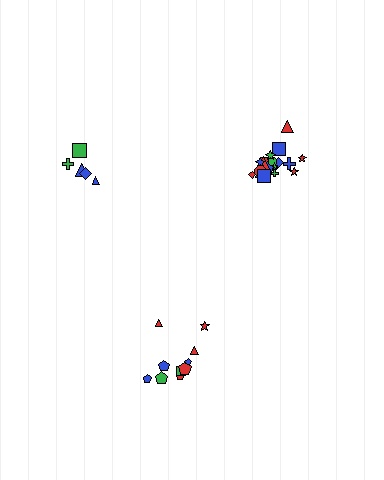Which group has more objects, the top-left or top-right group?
The top-right group.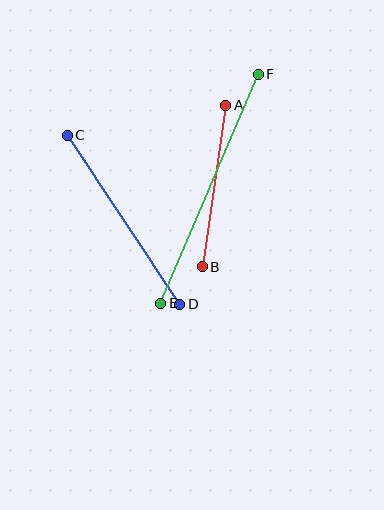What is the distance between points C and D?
The distance is approximately 203 pixels.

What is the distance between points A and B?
The distance is approximately 163 pixels.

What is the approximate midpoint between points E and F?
The midpoint is at approximately (209, 189) pixels.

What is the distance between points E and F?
The distance is approximately 249 pixels.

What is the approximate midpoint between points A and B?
The midpoint is at approximately (214, 186) pixels.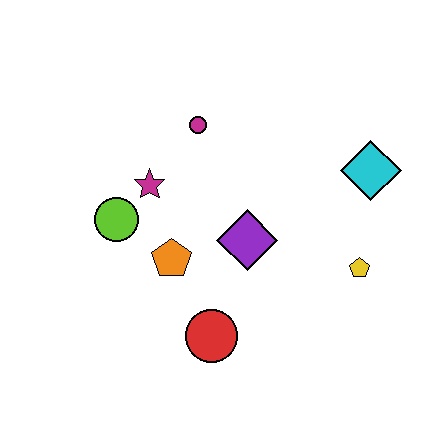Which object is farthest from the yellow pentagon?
The lime circle is farthest from the yellow pentagon.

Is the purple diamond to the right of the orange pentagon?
Yes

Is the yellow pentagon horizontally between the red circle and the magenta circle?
No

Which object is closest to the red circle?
The orange pentagon is closest to the red circle.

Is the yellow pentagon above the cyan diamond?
No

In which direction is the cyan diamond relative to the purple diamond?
The cyan diamond is to the right of the purple diamond.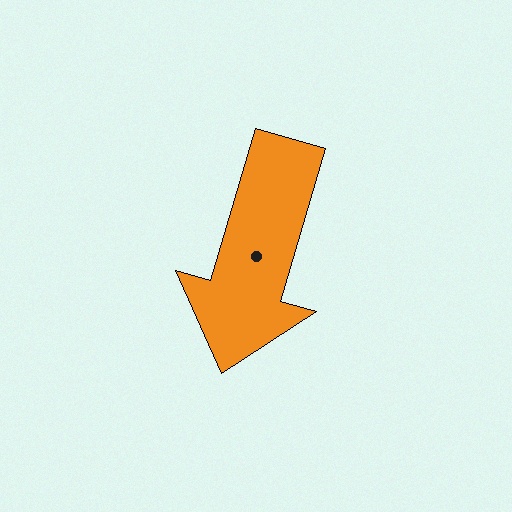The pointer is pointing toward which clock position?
Roughly 7 o'clock.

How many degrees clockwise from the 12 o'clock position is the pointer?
Approximately 196 degrees.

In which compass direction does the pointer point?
South.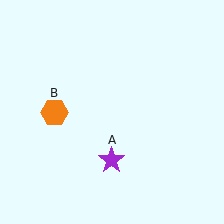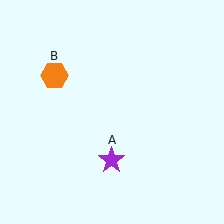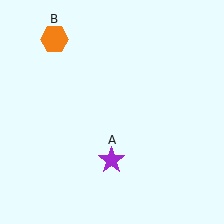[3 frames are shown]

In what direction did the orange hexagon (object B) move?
The orange hexagon (object B) moved up.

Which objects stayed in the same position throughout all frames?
Purple star (object A) remained stationary.